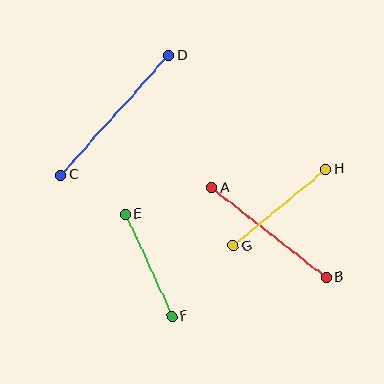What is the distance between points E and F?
The distance is approximately 112 pixels.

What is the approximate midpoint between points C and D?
The midpoint is at approximately (115, 115) pixels.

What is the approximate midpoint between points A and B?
The midpoint is at approximately (269, 232) pixels.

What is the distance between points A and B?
The distance is approximately 145 pixels.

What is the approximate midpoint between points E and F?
The midpoint is at approximately (149, 265) pixels.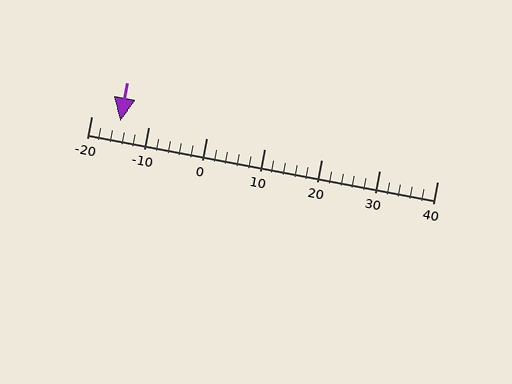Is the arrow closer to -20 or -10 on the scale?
The arrow is closer to -10.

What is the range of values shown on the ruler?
The ruler shows values from -20 to 40.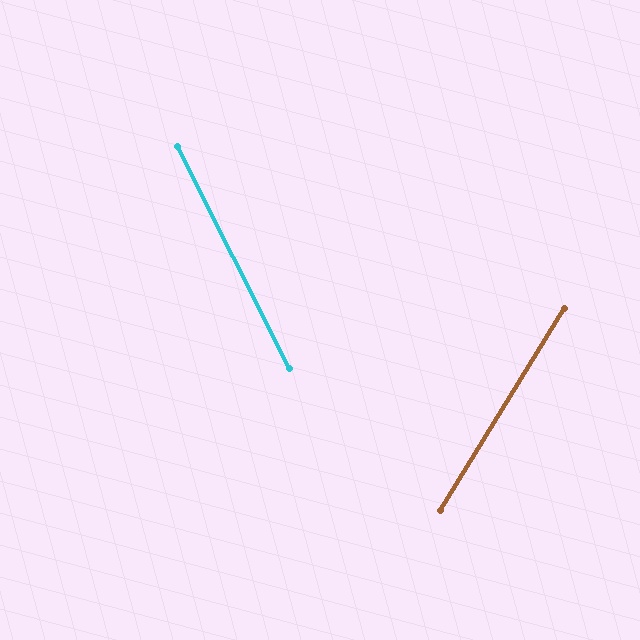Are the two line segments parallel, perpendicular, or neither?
Neither parallel nor perpendicular — they differ by about 58°.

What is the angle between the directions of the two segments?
Approximately 58 degrees.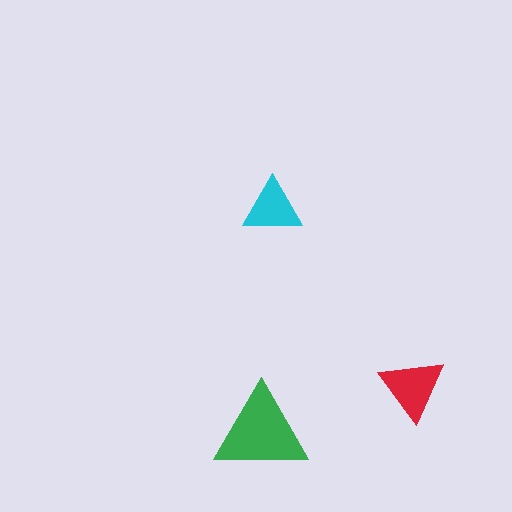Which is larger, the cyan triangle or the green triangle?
The green one.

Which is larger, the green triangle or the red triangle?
The green one.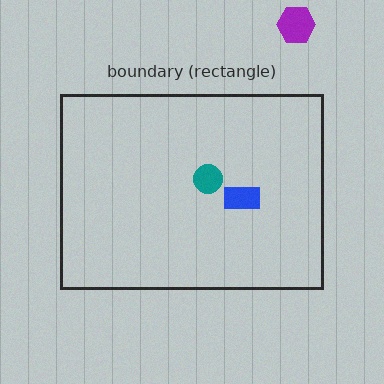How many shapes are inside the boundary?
2 inside, 1 outside.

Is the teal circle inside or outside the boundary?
Inside.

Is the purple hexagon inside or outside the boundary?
Outside.